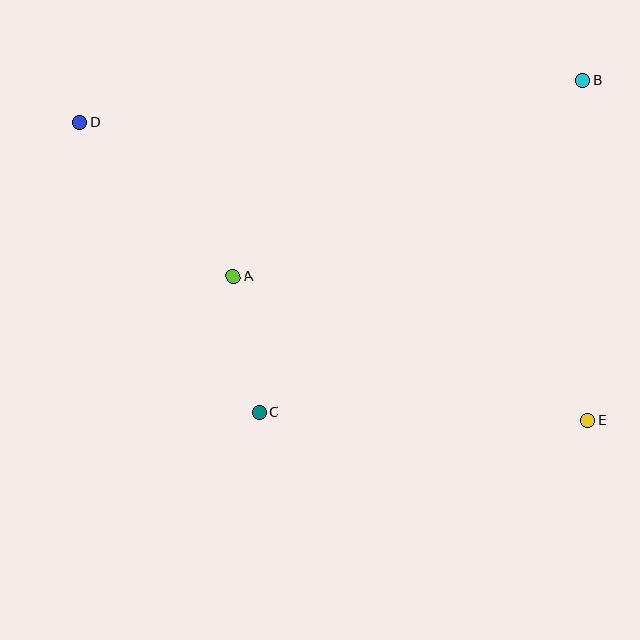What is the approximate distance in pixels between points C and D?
The distance between C and D is approximately 341 pixels.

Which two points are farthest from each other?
Points D and E are farthest from each other.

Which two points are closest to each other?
Points A and C are closest to each other.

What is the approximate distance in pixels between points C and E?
The distance between C and E is approximately 329 pixels.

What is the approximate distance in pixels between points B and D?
The distance between B and D is approximately 505 pixels.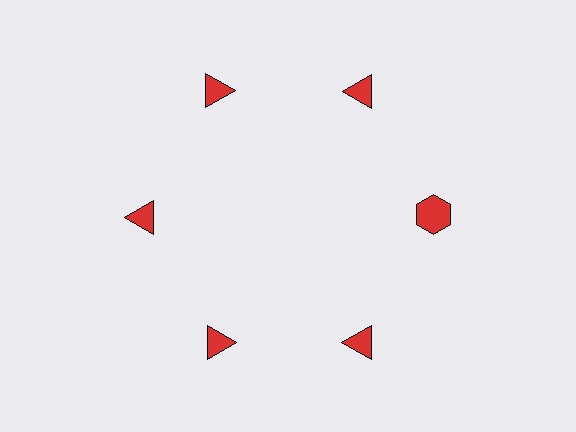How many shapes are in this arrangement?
There are 6 shapes arranged in a ring pattern.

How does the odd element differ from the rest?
It has a different shape: hexagon instead of triangle.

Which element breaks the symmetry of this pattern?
The red hexagon at roughly the 3 o'clock position breaks the symmetry. All other shapes are red triangles.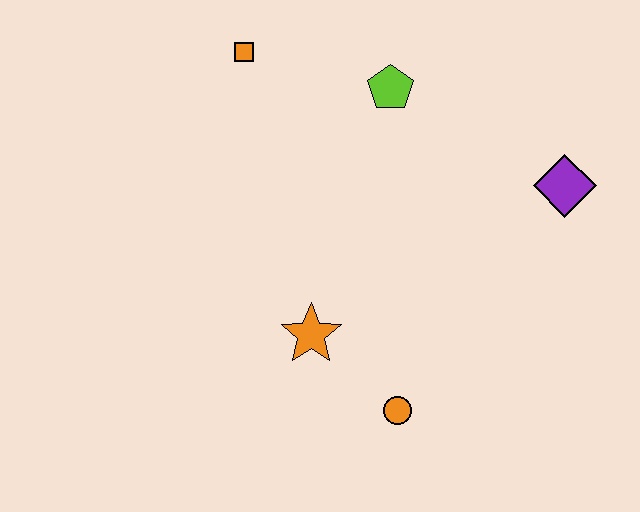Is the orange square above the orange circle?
Yes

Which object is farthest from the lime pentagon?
The orange circle is farthest from the lime pentagon.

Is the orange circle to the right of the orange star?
Yes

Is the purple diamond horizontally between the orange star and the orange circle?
No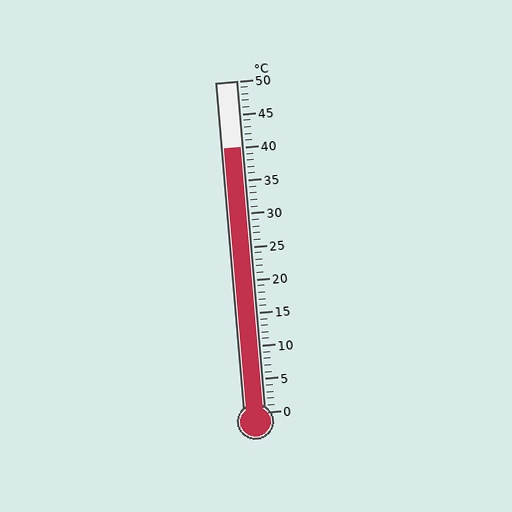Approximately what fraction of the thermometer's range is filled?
The thermometer is filled to approximately 80% of its range.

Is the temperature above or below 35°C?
The temperature is above 35°C.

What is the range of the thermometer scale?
The thermometer scale ranges from 0°C to 50°C.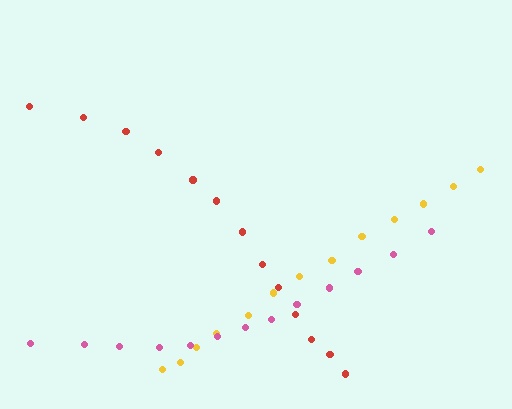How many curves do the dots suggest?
There are 3 distinct paths.